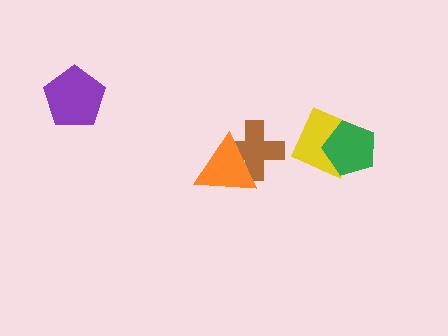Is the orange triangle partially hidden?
No, no other shape covers it.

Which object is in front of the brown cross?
The orange triangle is in front of the brown cross.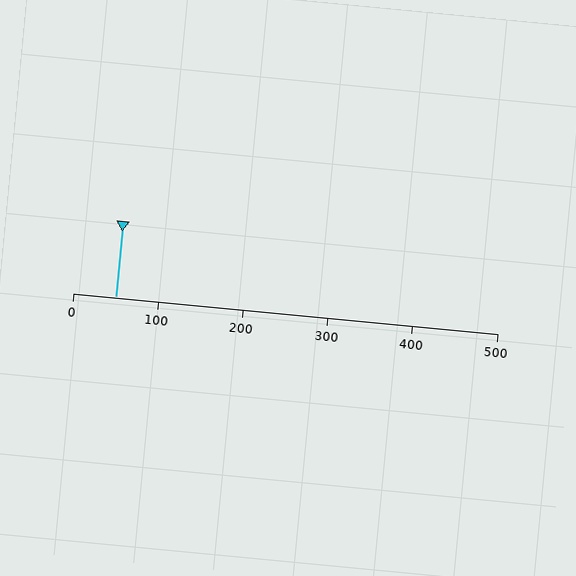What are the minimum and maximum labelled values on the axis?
The axis runs from 0 to 500.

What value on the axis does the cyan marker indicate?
The marker indicates approximately 50.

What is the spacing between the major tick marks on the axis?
The major ticks are spaced 100 apart.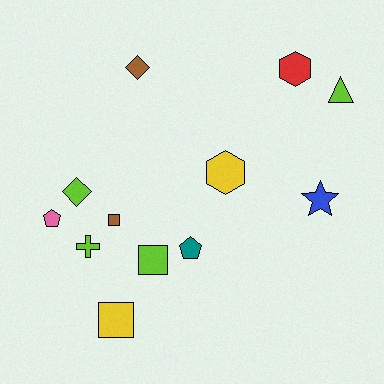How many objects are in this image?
There are 12 objects.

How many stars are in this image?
There is 1 star.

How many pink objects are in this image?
There is 1 pink object.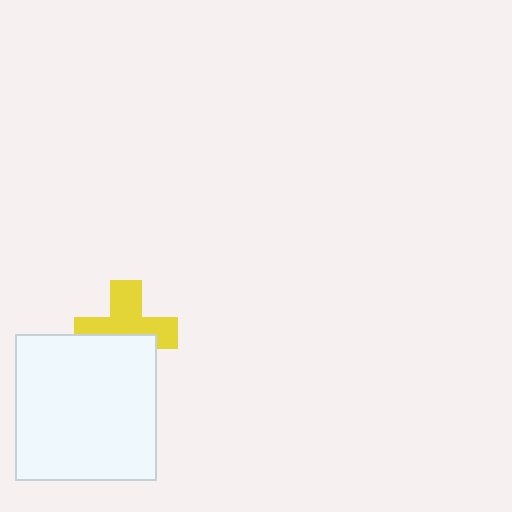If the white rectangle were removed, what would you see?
You would see the complete yellow cross.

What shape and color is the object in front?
The object in front is a white rectangle.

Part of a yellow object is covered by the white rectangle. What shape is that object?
It is a cross.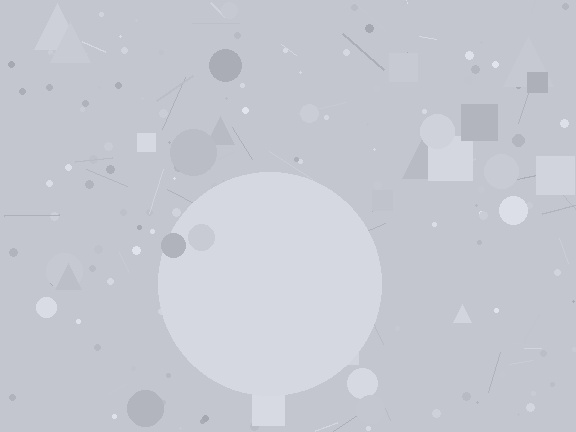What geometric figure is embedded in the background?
A circle is embedded in the background.